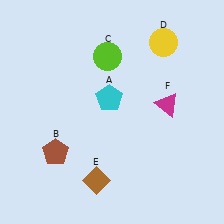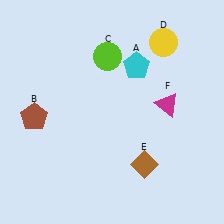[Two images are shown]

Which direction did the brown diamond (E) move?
The brown diamond (E) moved right.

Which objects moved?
The objects that moved are: the cyan pentagon (A), the brown pentagon (B), the brown diamond (E).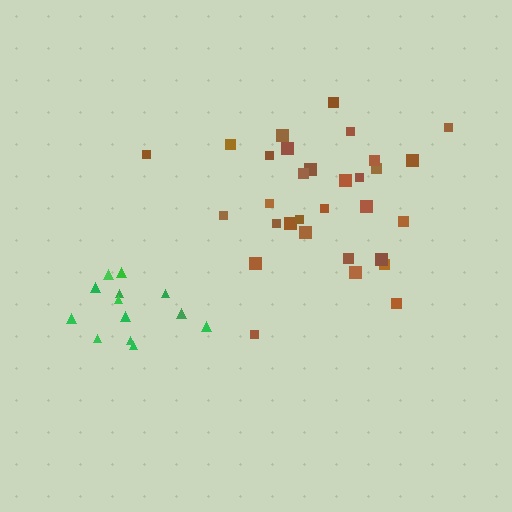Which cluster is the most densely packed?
Green.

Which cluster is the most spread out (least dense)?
Brown.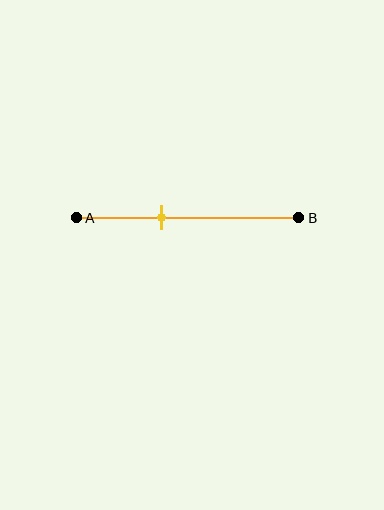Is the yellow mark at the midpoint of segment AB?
No, the mark is at about 40% from A, not at the 50% midpoint.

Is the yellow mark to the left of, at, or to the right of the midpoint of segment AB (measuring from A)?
The yellow mark is to the left of the midpoint of segment AB.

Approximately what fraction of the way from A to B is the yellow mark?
The yellow mark is approximately 40% of the way from A to B.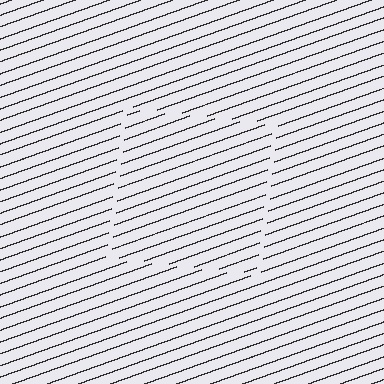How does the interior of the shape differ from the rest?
The interior of the shape contains the same grating, shifted by half a period — the contour is defined by the phase discontinuity where line-ends from the inner and outer gratings abut.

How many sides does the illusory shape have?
4 sides — the line-ends trace a square.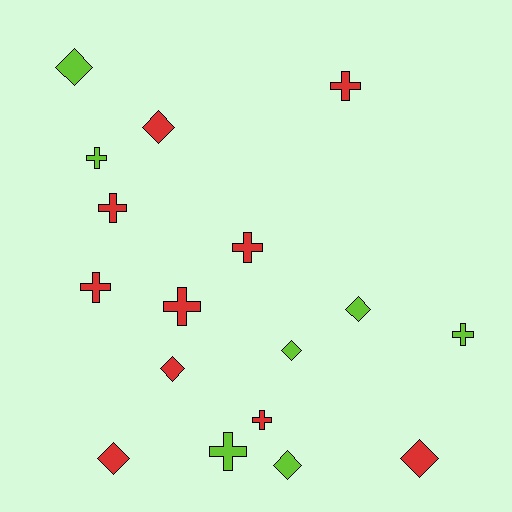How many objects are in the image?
There are 17 objects.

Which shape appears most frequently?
Cross, with 9 objects.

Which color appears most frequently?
Red, with 10 objects.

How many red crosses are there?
There are 6 red crosses.